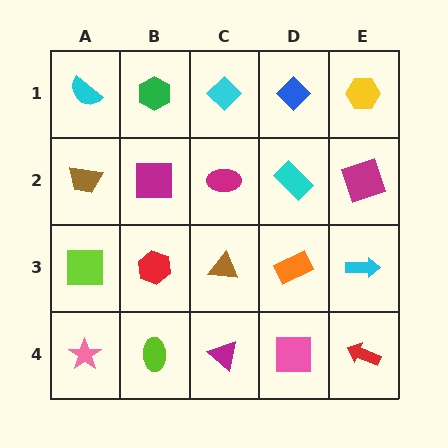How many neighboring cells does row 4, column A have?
2.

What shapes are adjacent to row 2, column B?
A green hexagon (row 1, column B), a red hexagon (row 3, column B), a brown trapezoid (row 2, column A), a magenta ellipse (row 2, column C).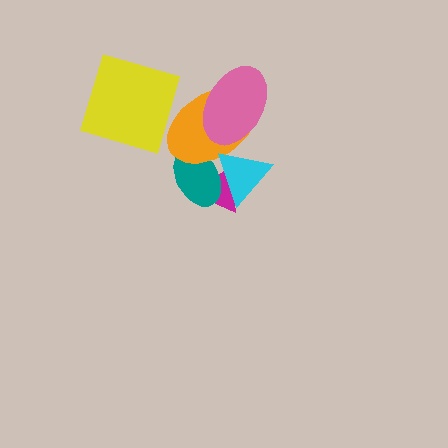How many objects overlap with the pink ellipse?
1 object overlaps with the pink ellipse.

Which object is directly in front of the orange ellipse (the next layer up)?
The cyan triangle is directly in front of the orange ellipse.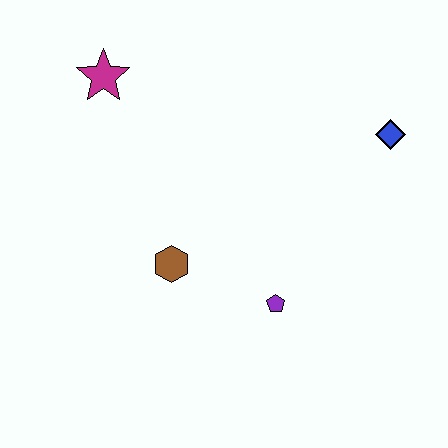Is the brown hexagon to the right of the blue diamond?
No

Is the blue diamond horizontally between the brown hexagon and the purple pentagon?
No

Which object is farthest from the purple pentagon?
The magenta star is farthest from the purple pentagon.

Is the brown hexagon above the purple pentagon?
Yes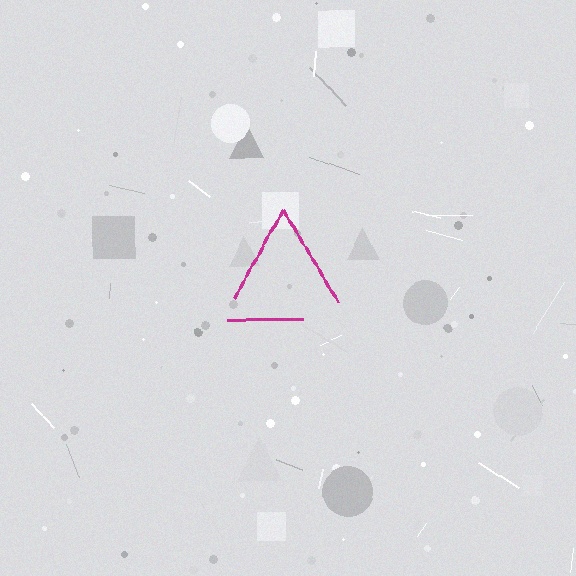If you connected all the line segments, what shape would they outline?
They would outline a triangle.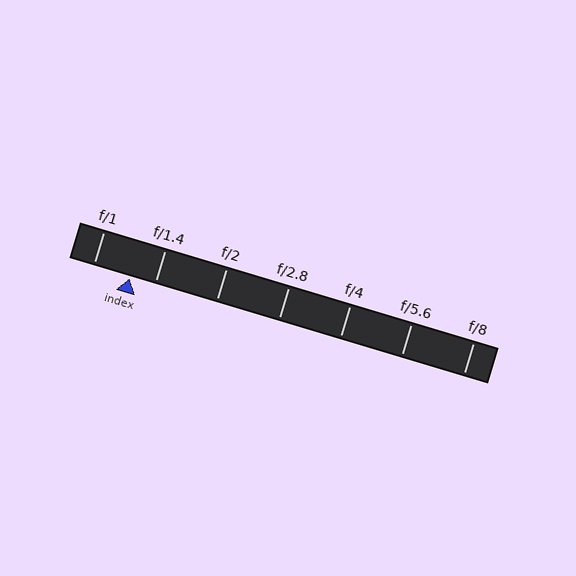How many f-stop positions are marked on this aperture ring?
There are 7 f-stop positions marked.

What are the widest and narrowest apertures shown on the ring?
The widest aperture shown is f/1 and the narrowest is f/8.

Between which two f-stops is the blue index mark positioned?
The index mark is between f/1 and f/1.4.